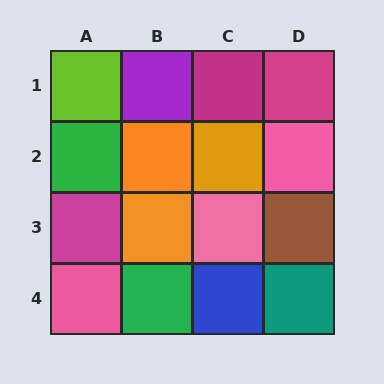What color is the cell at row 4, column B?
Green.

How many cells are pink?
3 cells are pink.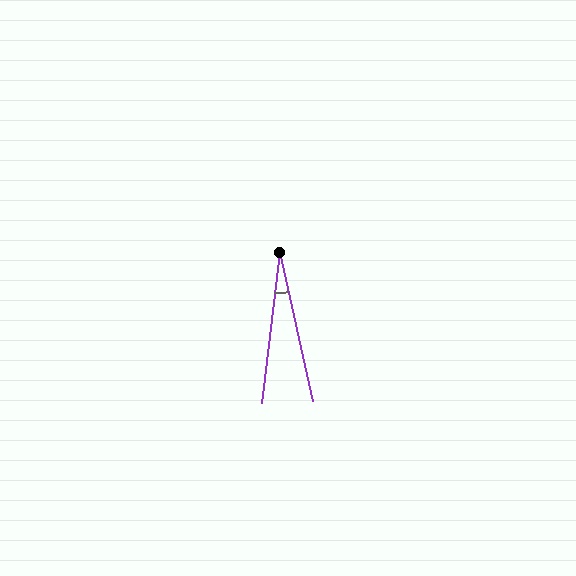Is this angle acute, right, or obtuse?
It is acute.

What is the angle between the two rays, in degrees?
Approximately 19 degrees.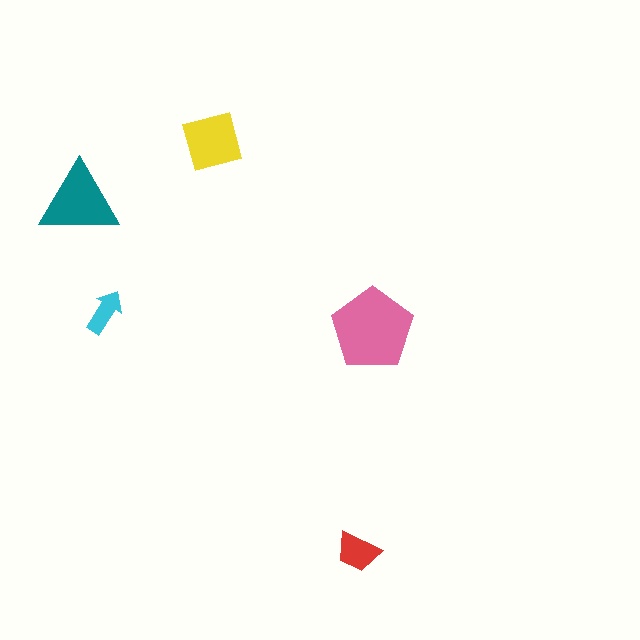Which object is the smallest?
The cyan arrow.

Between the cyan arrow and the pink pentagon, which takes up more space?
The pink pentagon.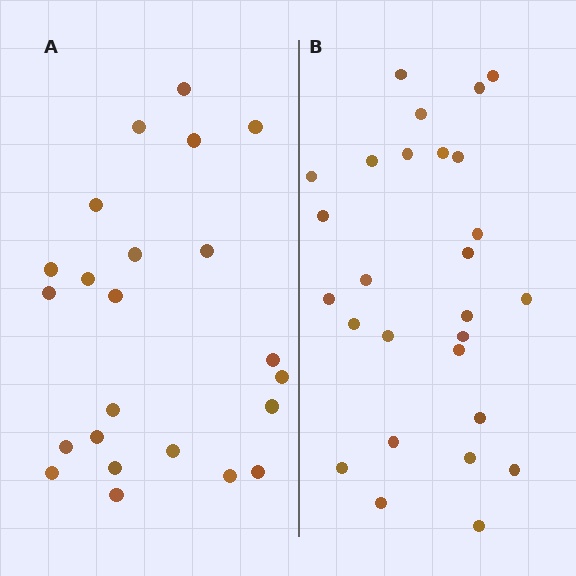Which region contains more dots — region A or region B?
Region B (the right region) has more dots.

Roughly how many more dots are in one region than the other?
Region B has about 4 more dots than region A.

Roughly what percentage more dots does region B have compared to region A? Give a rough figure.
About 15% more.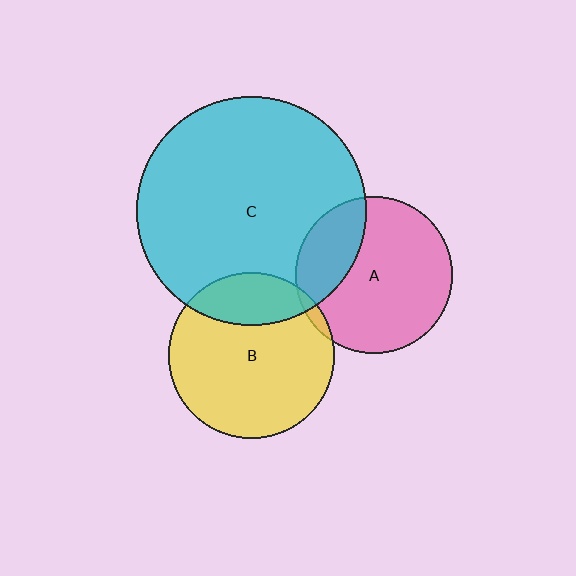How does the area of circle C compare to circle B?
Approximately 1.9 times.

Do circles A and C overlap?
Yes.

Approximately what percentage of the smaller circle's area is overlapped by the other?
Approximately 25%.